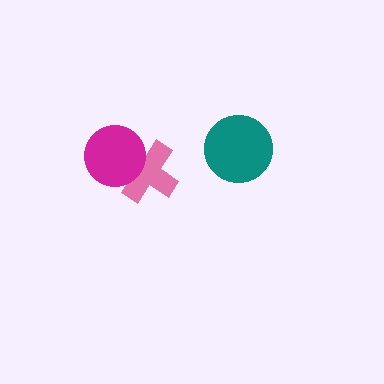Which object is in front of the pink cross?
The magenta circle is in front of the pink cross.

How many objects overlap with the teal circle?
0 objects overlap with the teal circle.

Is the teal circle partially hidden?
No, no other shape covers it.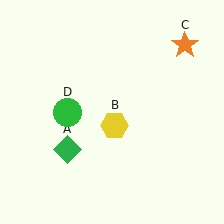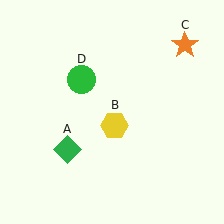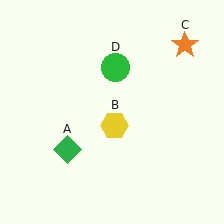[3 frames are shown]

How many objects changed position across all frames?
1 object changed position: green circle (object D).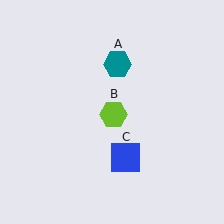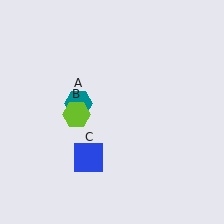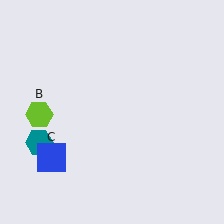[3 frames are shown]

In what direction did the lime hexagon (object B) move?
The lime hexagon (object B) moved left.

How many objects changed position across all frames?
3 objects changed position: teal hexagon (object A), lime hexagon (object B), blue square (object C).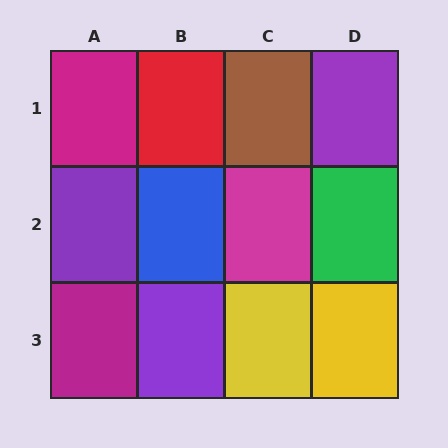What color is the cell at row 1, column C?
Brown.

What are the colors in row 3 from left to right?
Magenta, purple, yellow, yellow.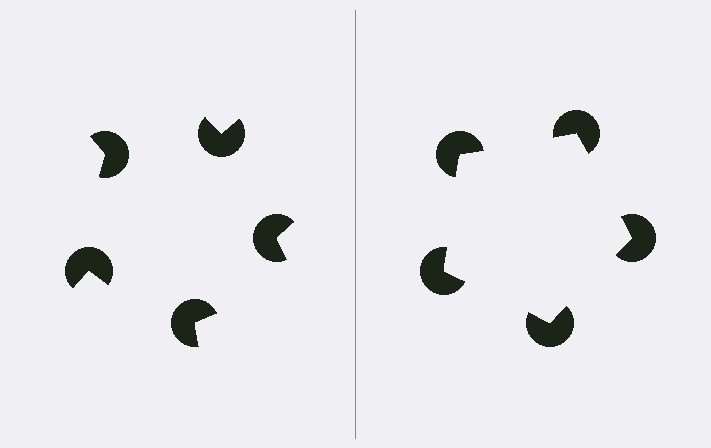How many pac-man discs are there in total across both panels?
10 — 5 on each side.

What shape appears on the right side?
An illusory pentagon.